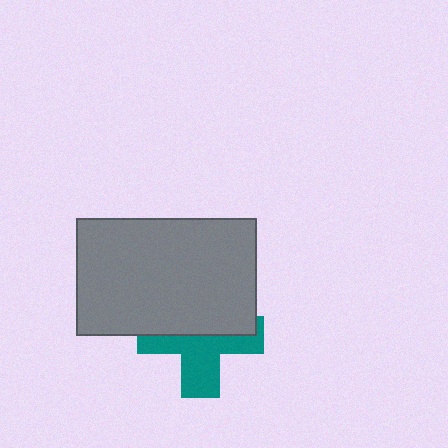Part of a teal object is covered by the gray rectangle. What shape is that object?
It is a cross.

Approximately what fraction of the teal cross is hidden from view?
Roughly 50% of the teal cross is hidden behind the gray rectangle.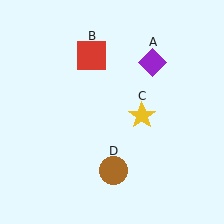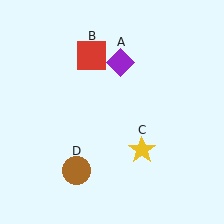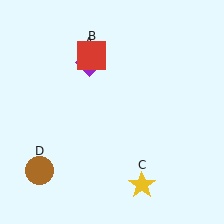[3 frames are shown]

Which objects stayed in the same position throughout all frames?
Red square (object B) remained stationary.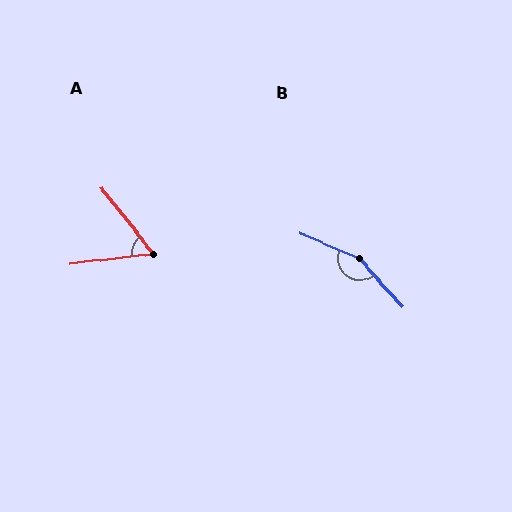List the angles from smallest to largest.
A (59°), B (156°).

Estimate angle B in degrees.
Approximately 156 degrees.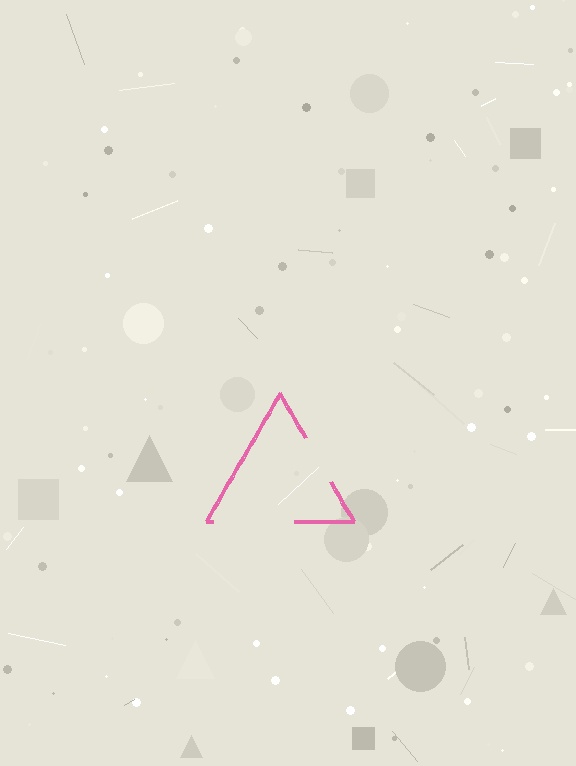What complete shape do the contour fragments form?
The contour fragments form a triangle.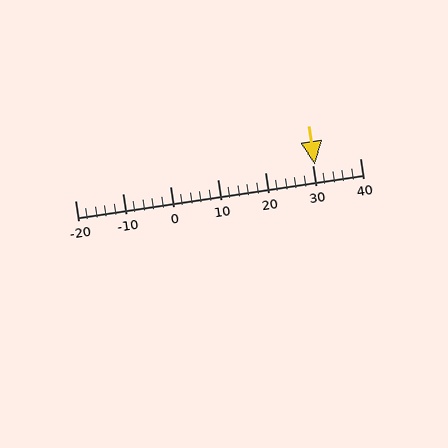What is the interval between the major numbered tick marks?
The major tick marks are spaced 10 units apart.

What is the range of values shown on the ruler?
The ruler shows values from -20 to 40.